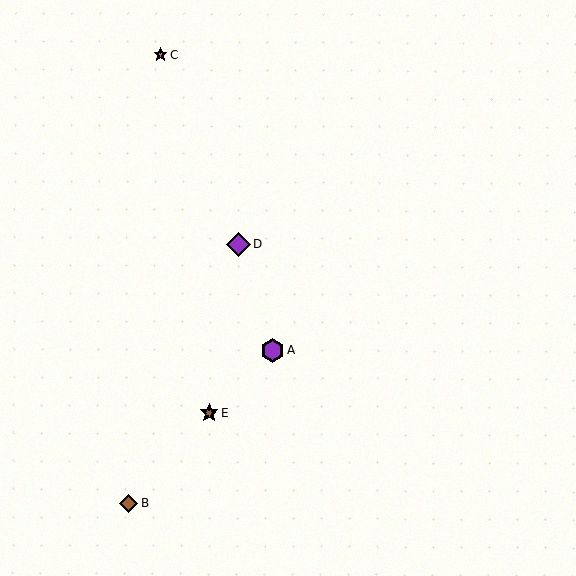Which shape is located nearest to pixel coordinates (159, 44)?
The pink star (labeled C) at (161, 55) is nearest to that location.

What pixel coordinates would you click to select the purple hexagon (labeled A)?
Click at (272, 350) to select the purple hexagon A.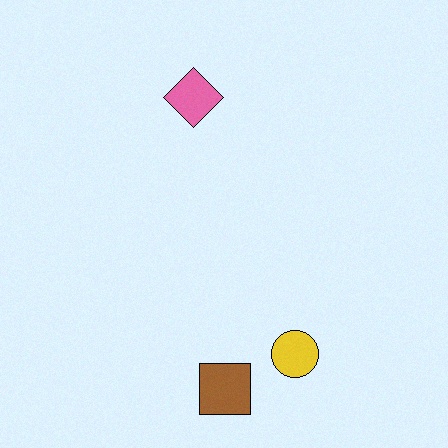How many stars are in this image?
There are no stars.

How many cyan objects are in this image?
There are no cyan objects.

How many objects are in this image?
There are 3 objects.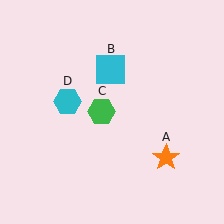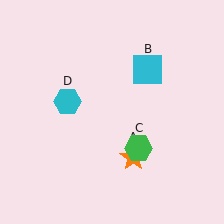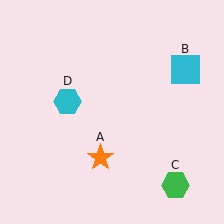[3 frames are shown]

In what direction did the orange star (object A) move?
The orange star (object A) moved left.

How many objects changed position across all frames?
3 objects changed position: orange star (object A), cyan square (object B), green hexagon (object C).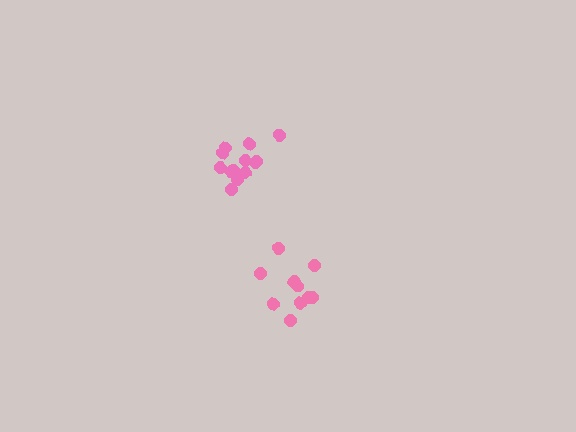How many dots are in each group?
Group 1: 10 dots, Group 2: 13 dots (23 total).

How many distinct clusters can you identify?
There are 2 distinct clusters.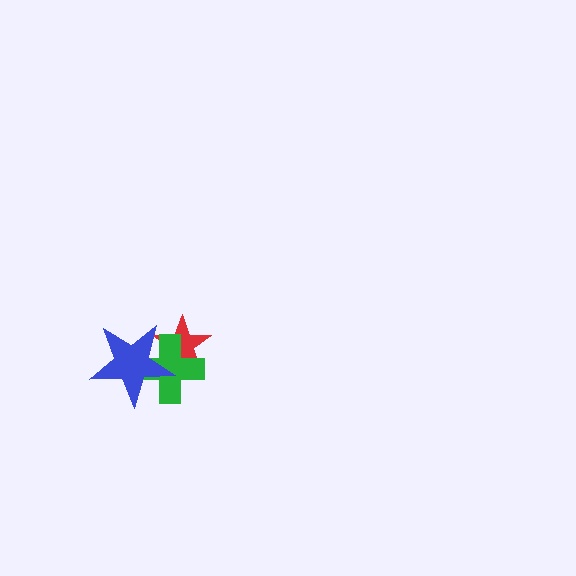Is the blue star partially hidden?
No, no other shape covers it.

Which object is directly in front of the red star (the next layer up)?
The green cross is directly in front of the red star.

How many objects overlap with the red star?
2 objects overlap with the red star.